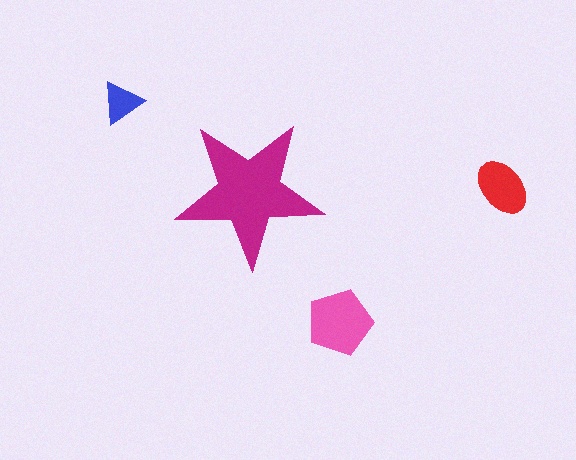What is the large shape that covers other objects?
A magenta star.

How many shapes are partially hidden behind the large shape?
0 shapes are partially hidden.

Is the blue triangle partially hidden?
No, the blue triangle is fully visible.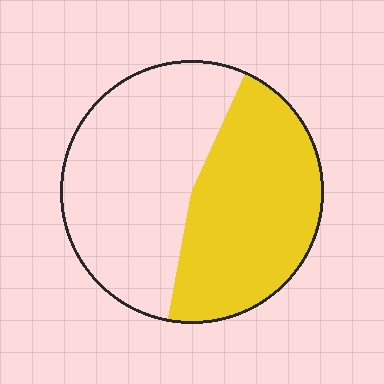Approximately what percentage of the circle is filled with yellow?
Approximately 45%.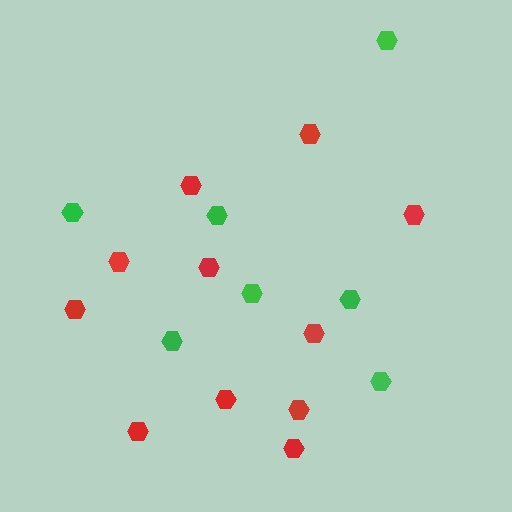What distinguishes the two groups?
There are 2 groups: one group of red hexagons (11) and one group of green hexagons (7).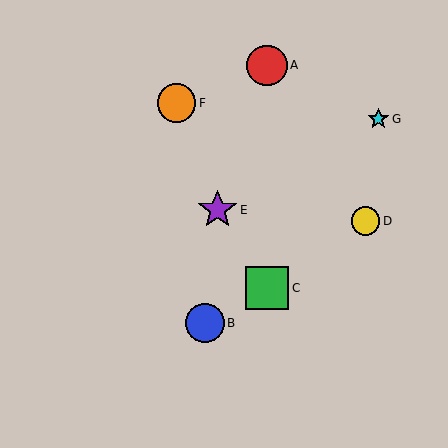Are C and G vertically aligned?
No, C is at x≈267 and G is at x≈378.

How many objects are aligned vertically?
2 objects (A, C) are aligned vertically.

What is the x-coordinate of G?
Object G is at x≈378.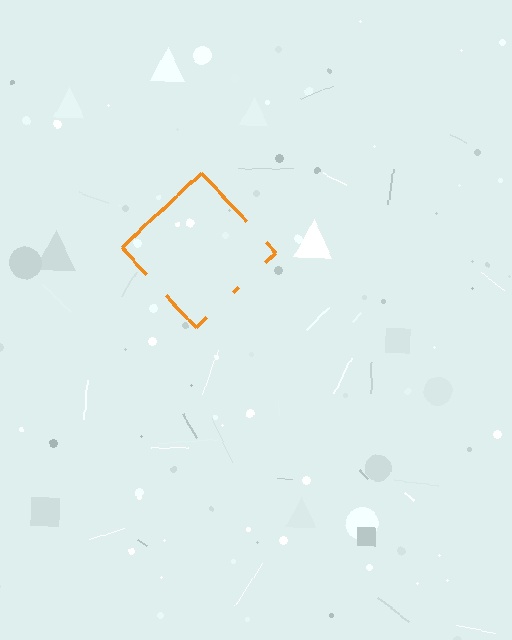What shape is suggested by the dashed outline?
The dashed outline suggests a diamond.